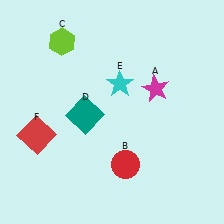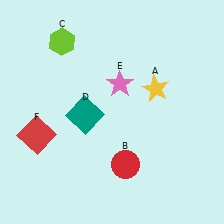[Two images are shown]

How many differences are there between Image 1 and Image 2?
There are 2 differences between the two images.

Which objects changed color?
A changed from magenta to yellow. E changed from cyan to pink.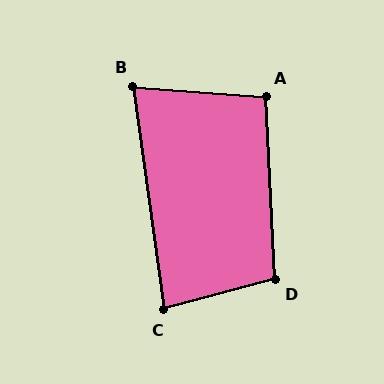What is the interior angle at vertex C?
Approximately 83 degrees (acute).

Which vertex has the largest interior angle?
D, at approximately 102 degrees.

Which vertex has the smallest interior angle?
B, at approximately 78 degrees.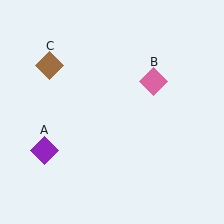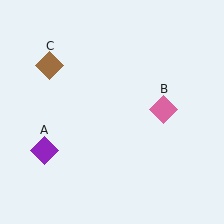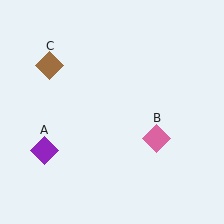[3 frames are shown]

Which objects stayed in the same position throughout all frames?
Purple diamond (object A) and brown diamond (object C) remained stationary.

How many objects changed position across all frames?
1 object changed position: pink diamond (object B).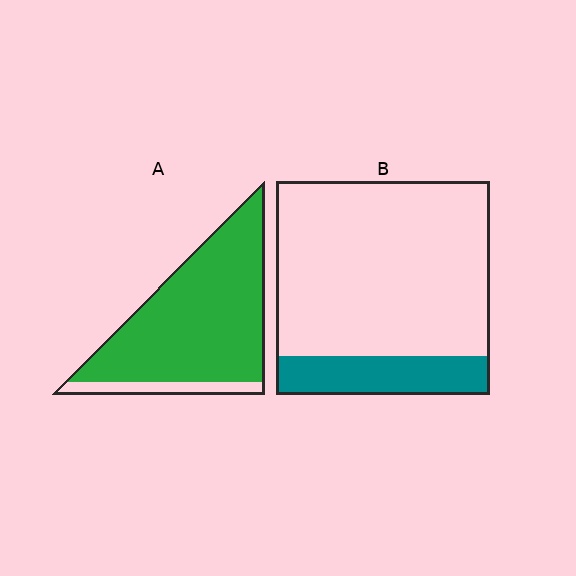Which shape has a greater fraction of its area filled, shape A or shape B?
Shape A.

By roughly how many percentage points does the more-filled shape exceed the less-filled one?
By roughly 70 percentage points (A over B).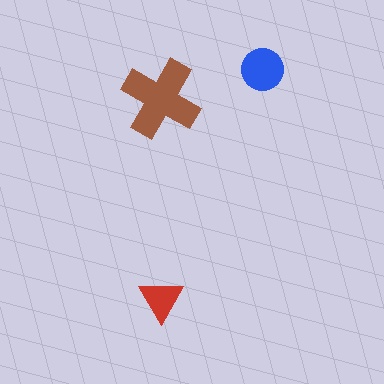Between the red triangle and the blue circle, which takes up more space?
The blue circle.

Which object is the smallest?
The red triangle.